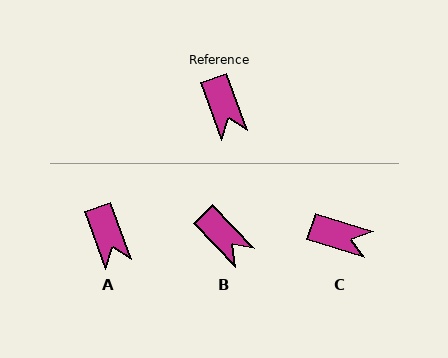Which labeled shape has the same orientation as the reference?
A.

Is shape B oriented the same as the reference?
No, it is off by about 23 degrees.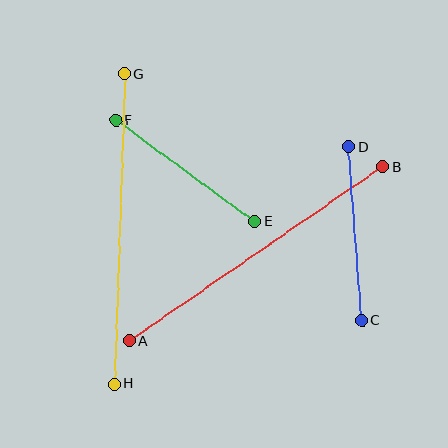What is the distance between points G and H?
The distance is approximately 310 pixels.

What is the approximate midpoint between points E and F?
The midpoint is at approximately (185, 171) pixels.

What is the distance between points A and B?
The distance is approximately 308 pixels.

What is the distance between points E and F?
The distance is approximately 172 pixels.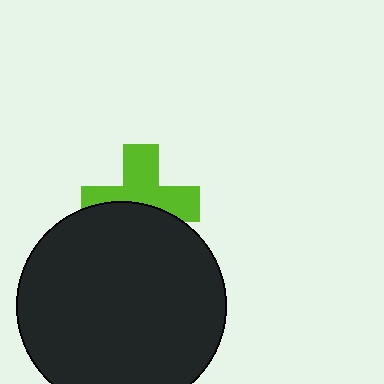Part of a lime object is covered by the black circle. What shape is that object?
It is a cross.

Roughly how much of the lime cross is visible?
About half of it is visible (roughly 57%).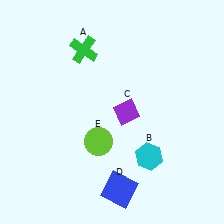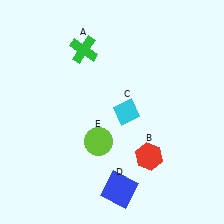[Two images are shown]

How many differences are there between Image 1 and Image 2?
There are 2 differences between the two images.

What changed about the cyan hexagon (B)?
In Image 1, B is cyan. In Image 2, it changed to red.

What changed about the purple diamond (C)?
In Image 1, C is purple. In Image 2, it changed to cyan.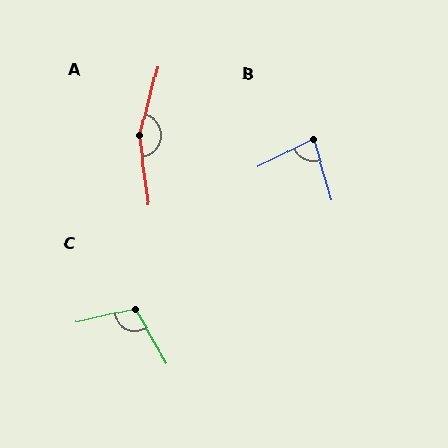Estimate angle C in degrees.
Approximately 107 degrees.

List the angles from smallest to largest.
B (80°), C (107°), A (158°).